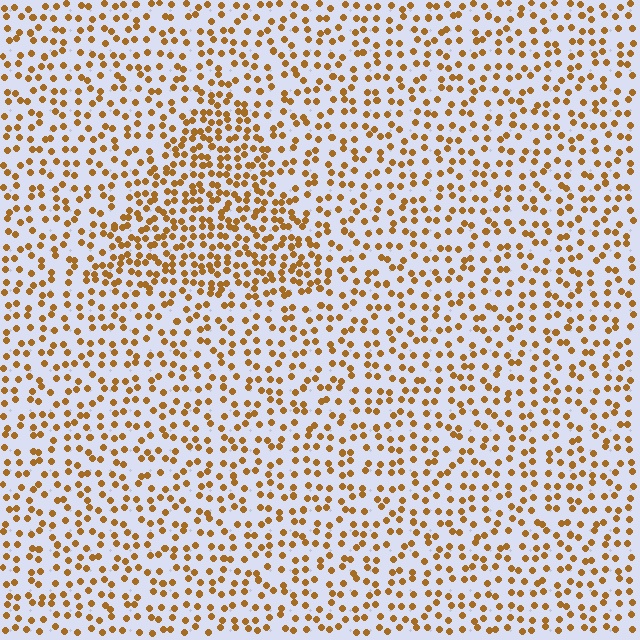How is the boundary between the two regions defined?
The boundary is defined by a change in element density (approximately 1.8x ratio). All elements are the same color, size, and shape.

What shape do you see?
I see a triangle.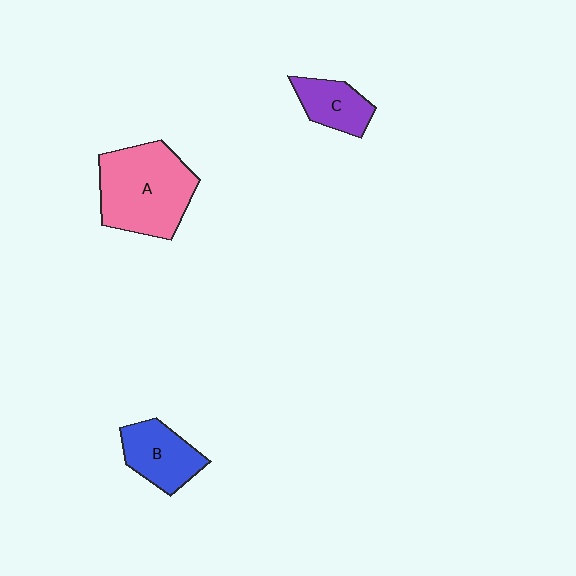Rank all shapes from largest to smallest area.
From largest to smallest: A (pink), B (blue), C (purple).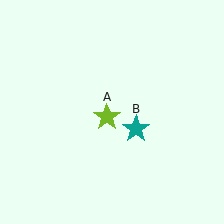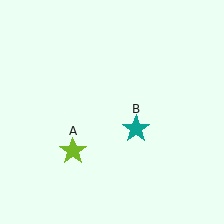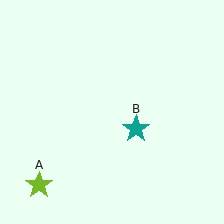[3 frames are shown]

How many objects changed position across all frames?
1 object changed position: lime star (object A).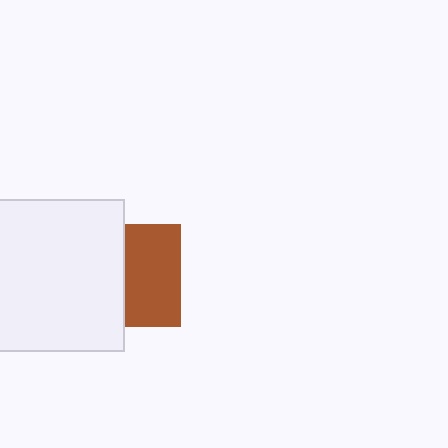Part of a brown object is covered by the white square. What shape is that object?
It is a square.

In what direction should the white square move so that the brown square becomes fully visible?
The white square should move left. That is the shortest direction to clear the overlap and leave the brown square fully visible.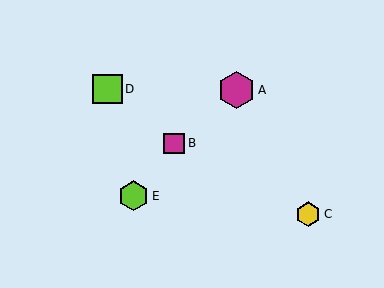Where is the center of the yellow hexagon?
The center of the yellow hexagon is at (308, 214).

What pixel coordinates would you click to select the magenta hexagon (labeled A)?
Click at (237, 90) to select the magenta hexagon A.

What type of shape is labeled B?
Shape B is a magenta square.